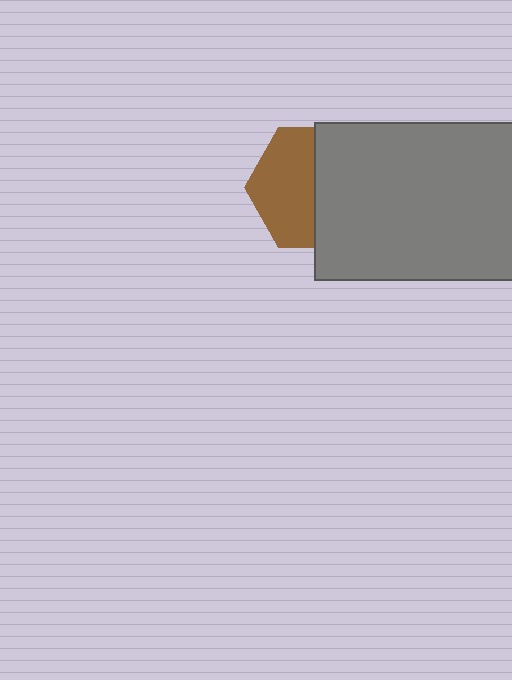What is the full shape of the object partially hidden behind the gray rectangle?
The partially hidden object is a brown hexagon.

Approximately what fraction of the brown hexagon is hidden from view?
Roughly 50% of the brown hexagon is hidden behind the gray rectangle.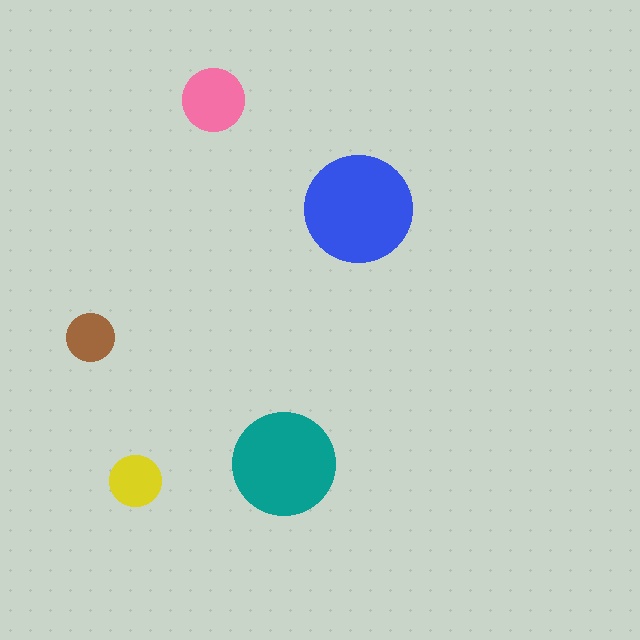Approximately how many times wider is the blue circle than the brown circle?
About 2 times wider.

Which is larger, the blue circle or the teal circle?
The blue one.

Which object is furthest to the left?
The brown circle is leftmost.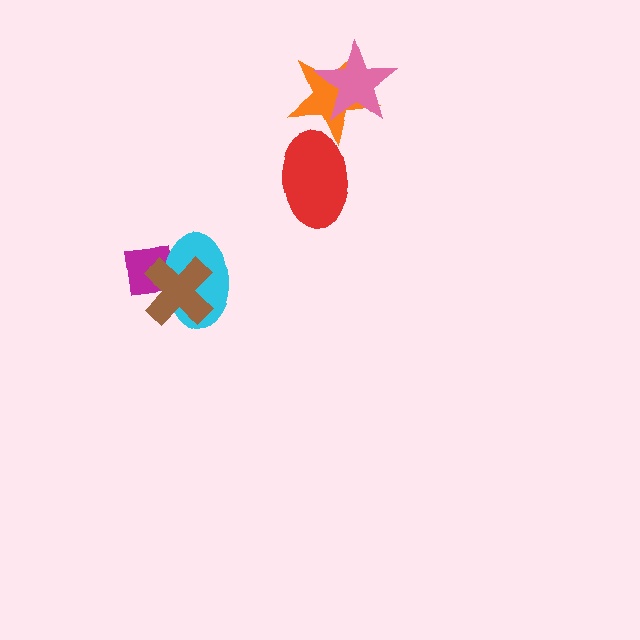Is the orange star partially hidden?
Yes, it is partially covered by another shape.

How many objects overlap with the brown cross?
2 objects overlap with the brown cross.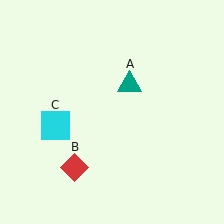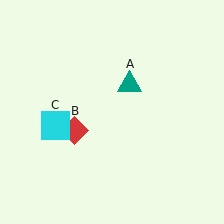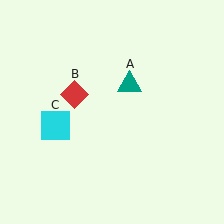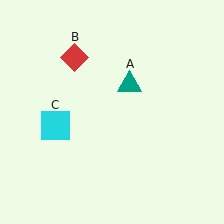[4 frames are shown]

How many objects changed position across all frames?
1 object changed position: red diamond (object B).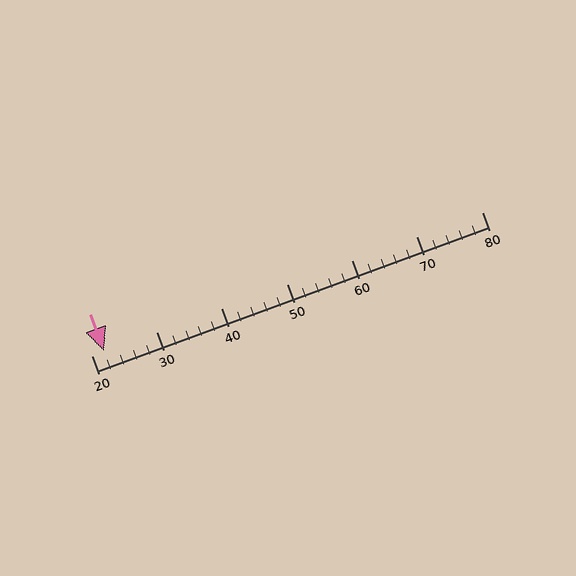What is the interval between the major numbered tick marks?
The major tick marks are spaced 10 units apart.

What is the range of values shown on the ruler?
The ruler shows values from 20 to 80.